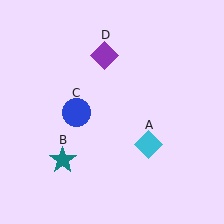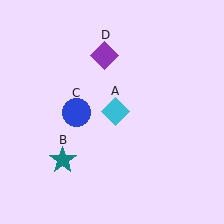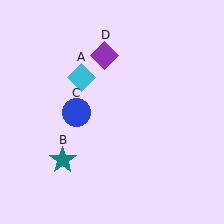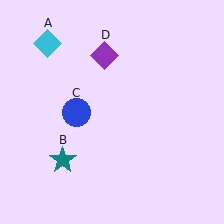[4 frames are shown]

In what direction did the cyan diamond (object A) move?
The cyan diamond (object A) moved up and to the left.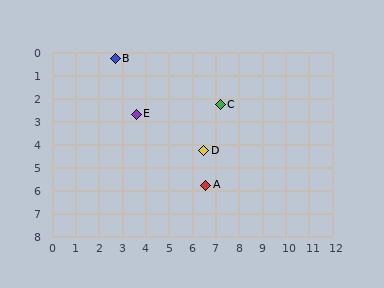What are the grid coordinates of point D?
Point D is at approximately (6.5, 4.3).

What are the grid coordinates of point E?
Point E is at approximately (3.6, 2.7).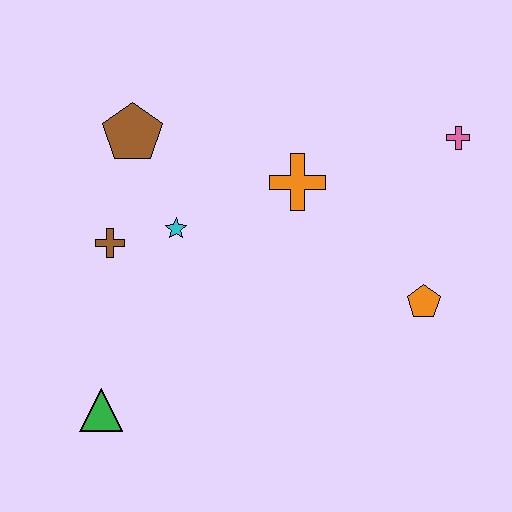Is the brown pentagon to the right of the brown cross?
Yes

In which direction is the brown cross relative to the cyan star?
The brown cross is to the left of the cyan star.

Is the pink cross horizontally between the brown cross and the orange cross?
No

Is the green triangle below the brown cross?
Yes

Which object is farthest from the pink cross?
The green triangle is farthest from the pink cross.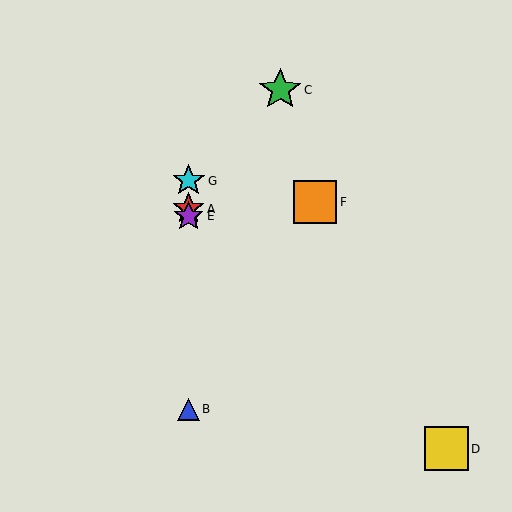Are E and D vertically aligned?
No, E is at x≈189 and D is at x≈446.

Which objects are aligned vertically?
Objects A, B, E, G are aligned vertically.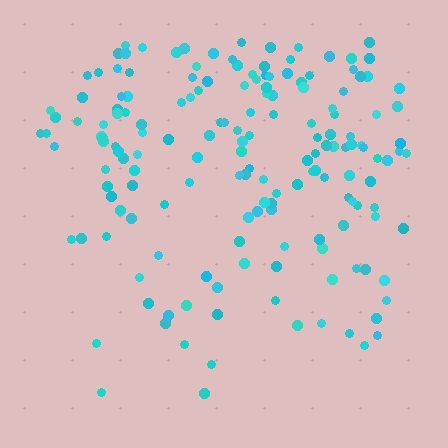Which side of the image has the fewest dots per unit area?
The bottom.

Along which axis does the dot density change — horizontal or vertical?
Vertical.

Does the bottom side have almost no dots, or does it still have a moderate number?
Still a moderate number, just noticeably fewer than the top.